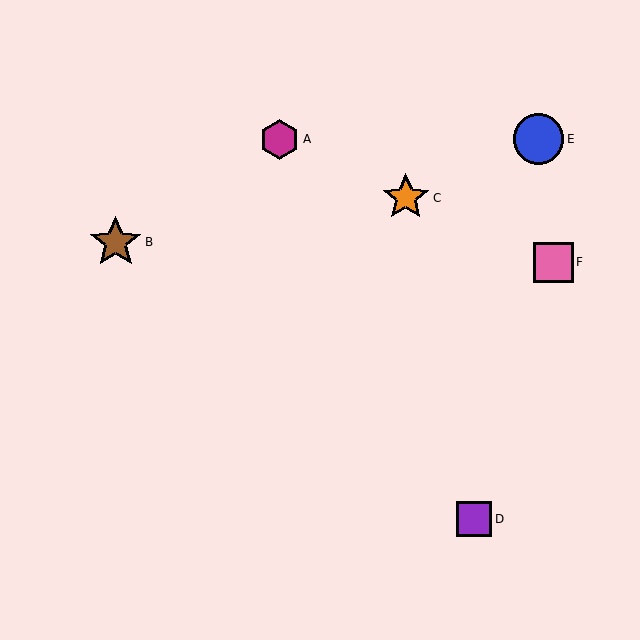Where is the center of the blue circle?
The center of the blue circle is at (538, 139).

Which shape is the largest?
The brown star (labeled B) is the largest.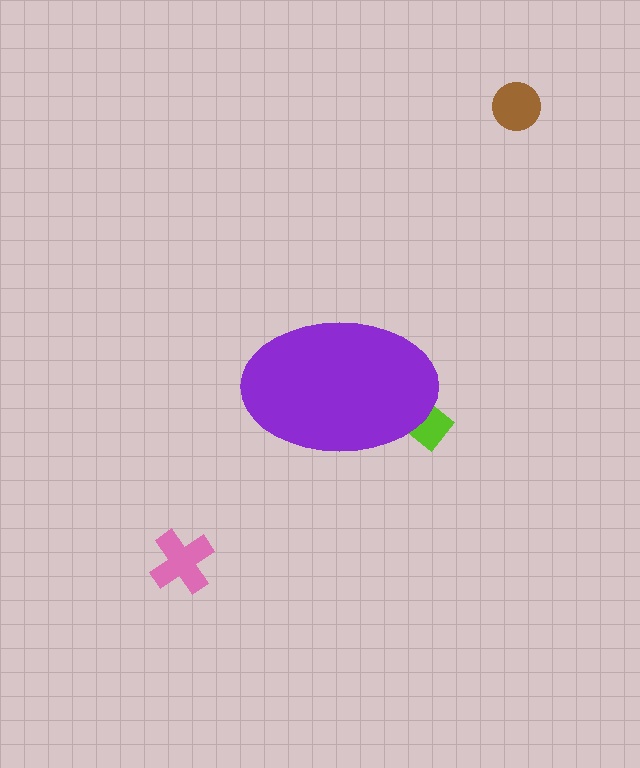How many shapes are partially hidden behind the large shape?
1 shape is partially hidden.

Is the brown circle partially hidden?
No, the brown circle is fully visible.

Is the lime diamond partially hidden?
Yes, the lime diamond is partially hidden behind the purple ellipse.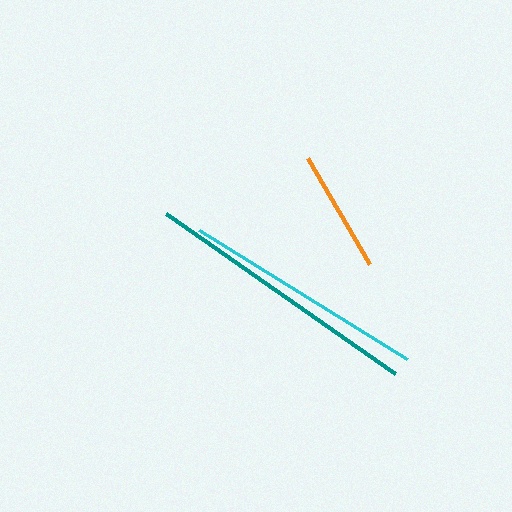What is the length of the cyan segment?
The cyan segment is approximately 245 pixels long.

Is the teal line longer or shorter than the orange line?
The teal line is longer than the orange line.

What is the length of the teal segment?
The teal segment is approximately 279 pixels long.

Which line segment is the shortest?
The orange line is the shortest at approximately 123 pixels.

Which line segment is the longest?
The teal line is the longest at approximately 279 pixels.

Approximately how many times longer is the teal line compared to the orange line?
The teal line is approximately 2.3 times the length of the orange line.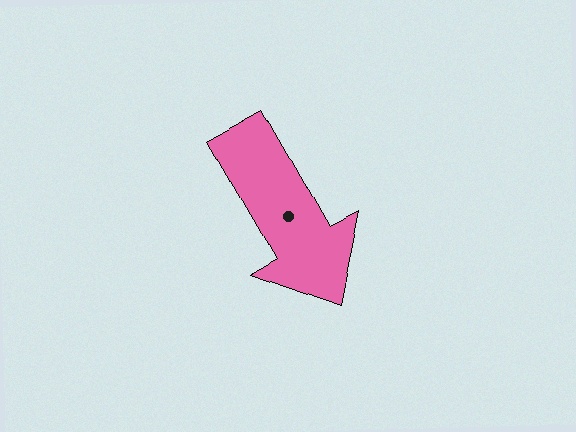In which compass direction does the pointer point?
Southeast.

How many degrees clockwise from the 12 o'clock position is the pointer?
Approximately 150 degrees.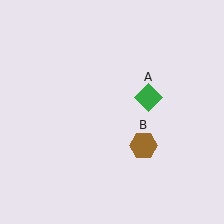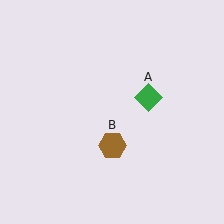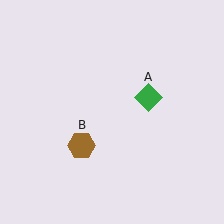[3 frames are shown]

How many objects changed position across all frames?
1 object changed position: brown hexagon (object B).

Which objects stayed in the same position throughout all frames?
Green diamond (object A) remained stationary.